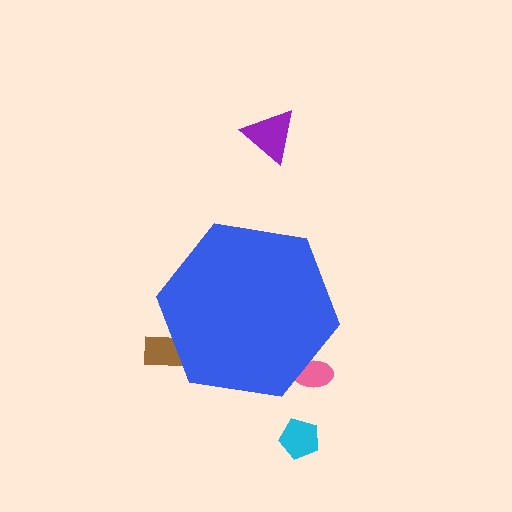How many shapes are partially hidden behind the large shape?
2 shapes are partially hidden.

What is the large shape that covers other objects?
A blue hexagon.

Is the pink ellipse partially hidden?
Yes, the pink ellipse is partially hidden behind the blue hexagon.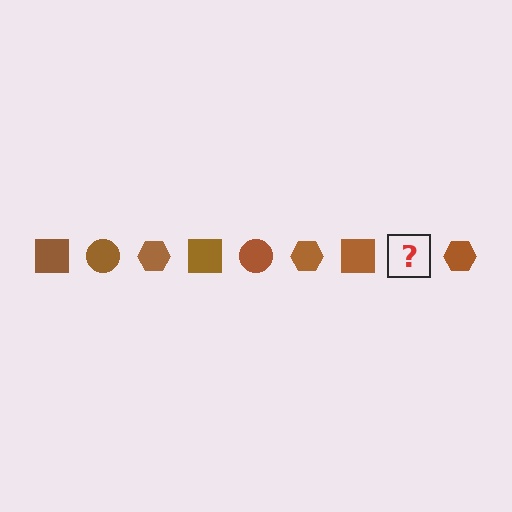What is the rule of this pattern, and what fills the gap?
The rule is that the pattern cycles through square, circle, hexagon shapes in brown. The gap should be filled with a brown circle.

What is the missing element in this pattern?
The missing element is a brown circle.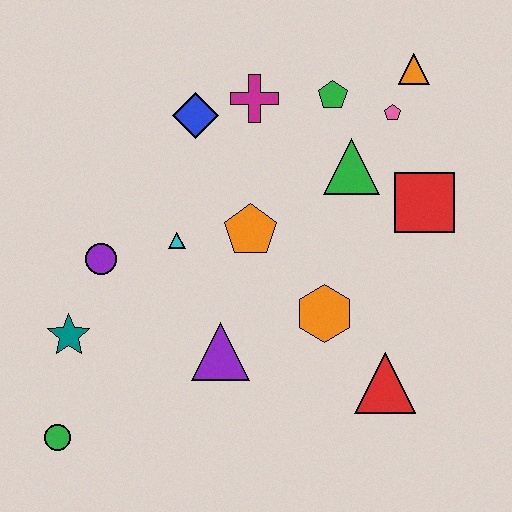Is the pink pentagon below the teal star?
No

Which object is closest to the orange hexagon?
The red triangle is closest to the orange hexagon.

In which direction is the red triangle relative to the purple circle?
The red triangle is to the right of the purple circle.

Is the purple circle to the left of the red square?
Yes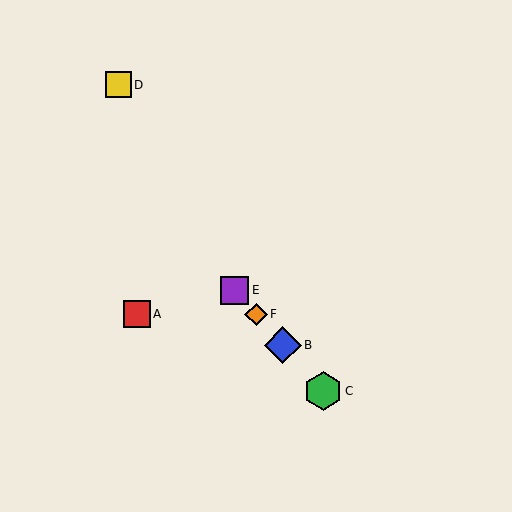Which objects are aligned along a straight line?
Objects B, C, E, F are aligned along a straight line.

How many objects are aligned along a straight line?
4 objects (B, C, E, F) are aligned along a straight line.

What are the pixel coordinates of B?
Object B is at (283, 345).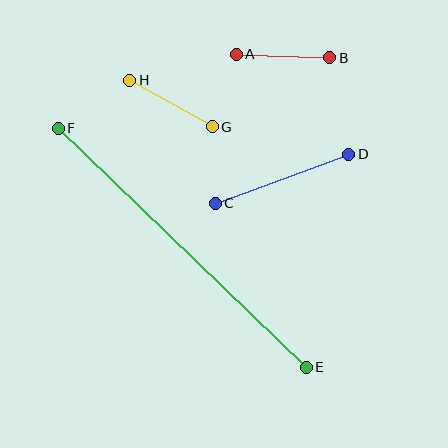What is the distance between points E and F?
The distance is approximately 344 pixels.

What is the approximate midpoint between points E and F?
The midpoint is at approximately (182, 248) pixels.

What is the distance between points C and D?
The distance is approximately 143 pixels.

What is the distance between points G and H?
The distance is approximately 95 pixels.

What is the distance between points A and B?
The distance is approximately 93 pixels.